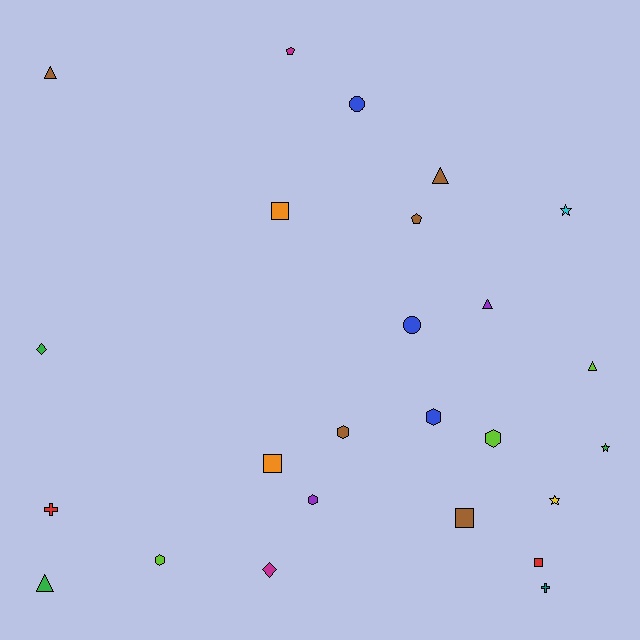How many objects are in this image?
There are 25 objects.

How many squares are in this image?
There are 4 squares.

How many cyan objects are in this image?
There is 1 cyan object.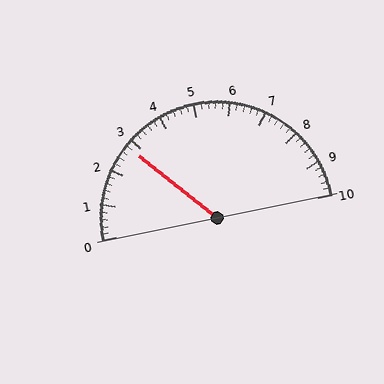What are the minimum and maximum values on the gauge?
The gauge ranges from 0 to 10.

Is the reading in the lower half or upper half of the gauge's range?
The reading is in the lower half of the range (0 to 10).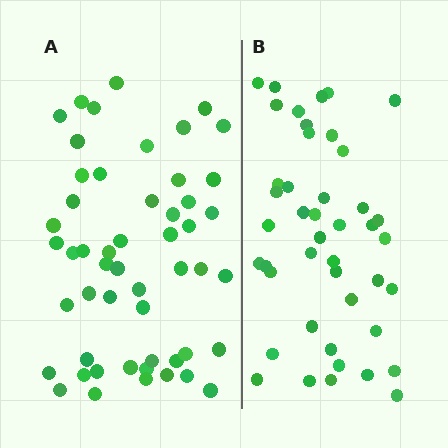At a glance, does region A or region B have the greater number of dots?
Region A (the left region) has more dots.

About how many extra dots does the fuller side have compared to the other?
Region A has roughly 8 or so more dots than region B.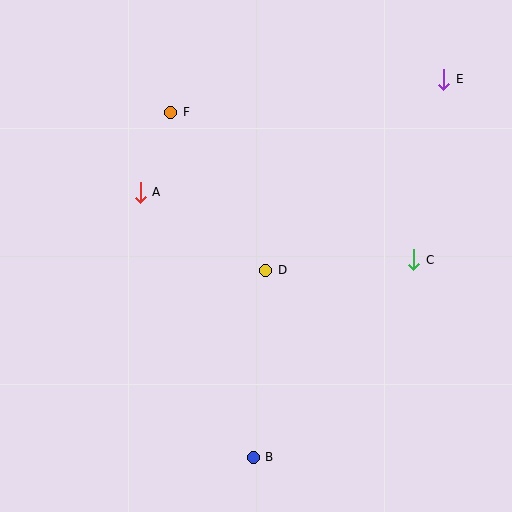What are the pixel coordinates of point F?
Point F is at (171, 112).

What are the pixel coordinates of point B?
Point B is at (253, 457).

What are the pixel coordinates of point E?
Point E is at (444, 79).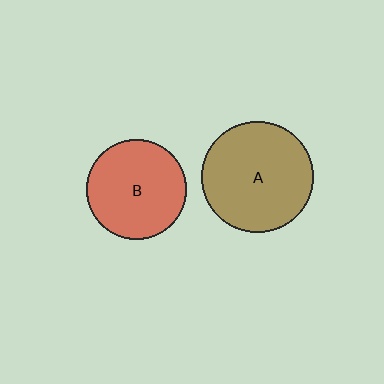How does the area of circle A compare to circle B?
Approximately 1.2 times.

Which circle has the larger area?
Circle A (brown).